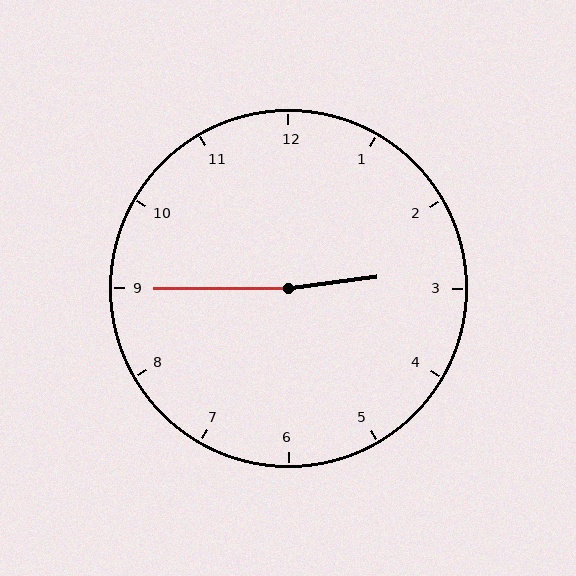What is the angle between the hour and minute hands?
Approximately 172 degrees.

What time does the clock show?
2:45.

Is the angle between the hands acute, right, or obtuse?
It is obtuse.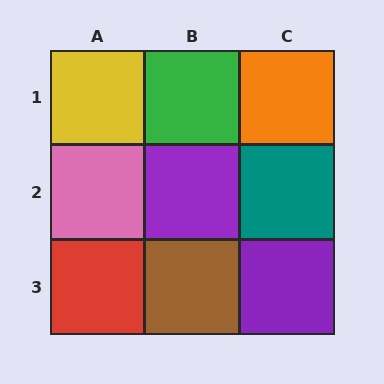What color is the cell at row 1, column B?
Green.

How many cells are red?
1 cell is red.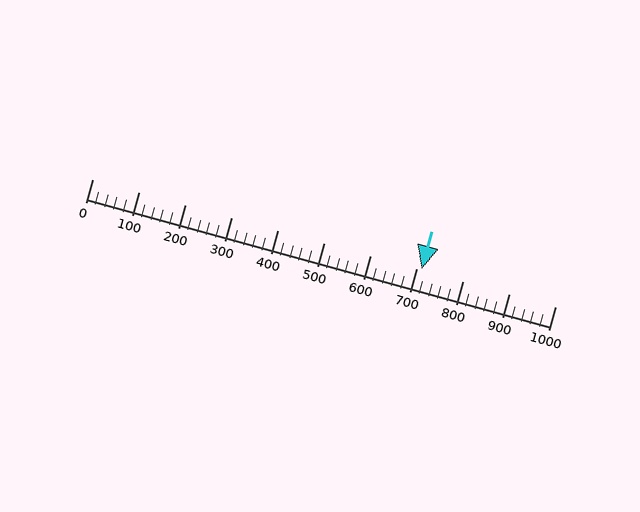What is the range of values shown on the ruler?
The ruler shows values from 0 to 1000.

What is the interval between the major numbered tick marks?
The major tick marks are spaced 100 units apart.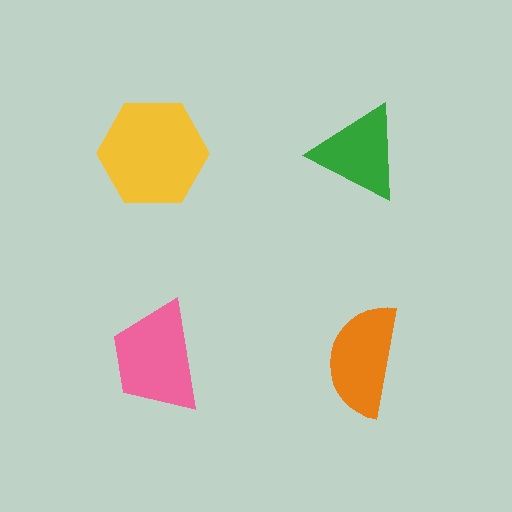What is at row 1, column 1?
A yellow hexagon.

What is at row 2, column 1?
A pink trapezoid.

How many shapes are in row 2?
2 shapes.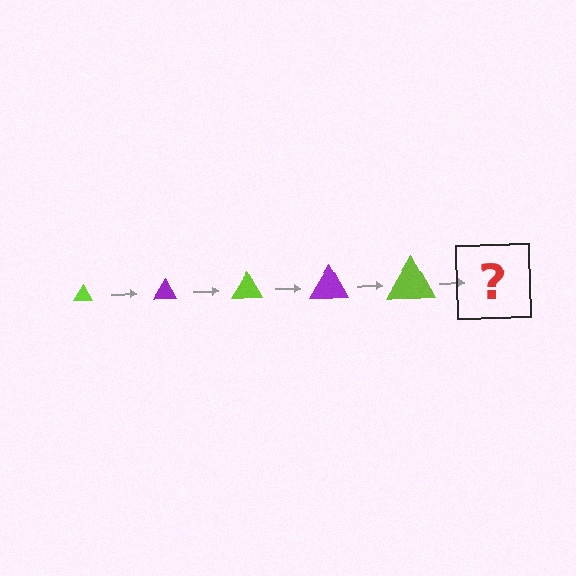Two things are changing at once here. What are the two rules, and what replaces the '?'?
The two rules are that the triangle grows larger each step and the color cycles through lime and purple. The '?' should be a purple triangle, larger than the previous one.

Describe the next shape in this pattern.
It should be a purple triangle, larger than the previous one.